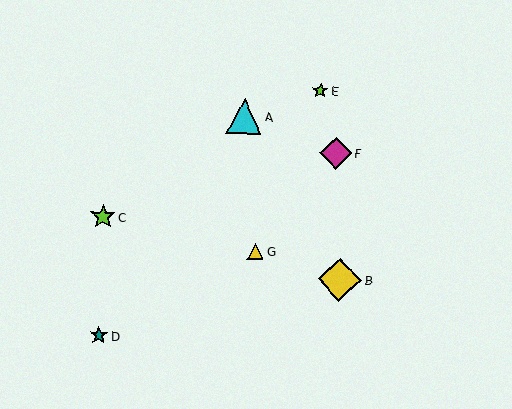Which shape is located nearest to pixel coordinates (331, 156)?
The magenta diamond (labeled F) at (336, 153) is nearest to that location.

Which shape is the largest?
The yellow diamond (labeled B) is the largest.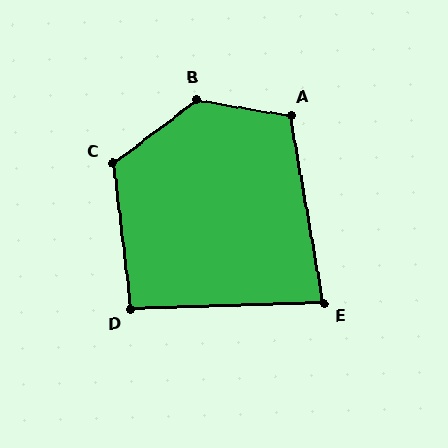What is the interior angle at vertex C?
Approximately 120 degrees (obtuse).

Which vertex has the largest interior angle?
B, at approximately 133 degrees.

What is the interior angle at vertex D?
Approximately 95 degrees (approximately right).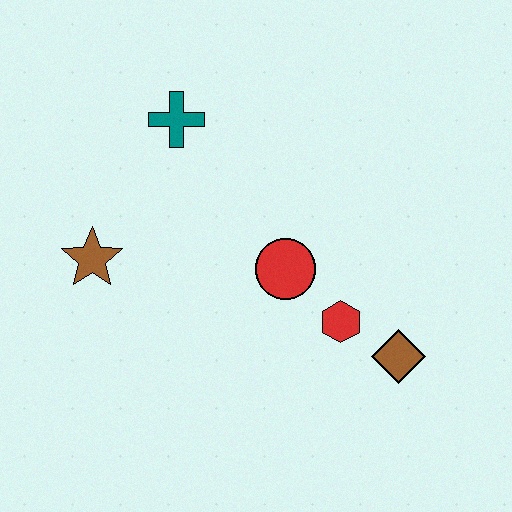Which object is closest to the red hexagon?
The brown diamond is closest to the red hexagon.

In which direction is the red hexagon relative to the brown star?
The red hexagon is to the right of the brown star.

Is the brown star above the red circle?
Yes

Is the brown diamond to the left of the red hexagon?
No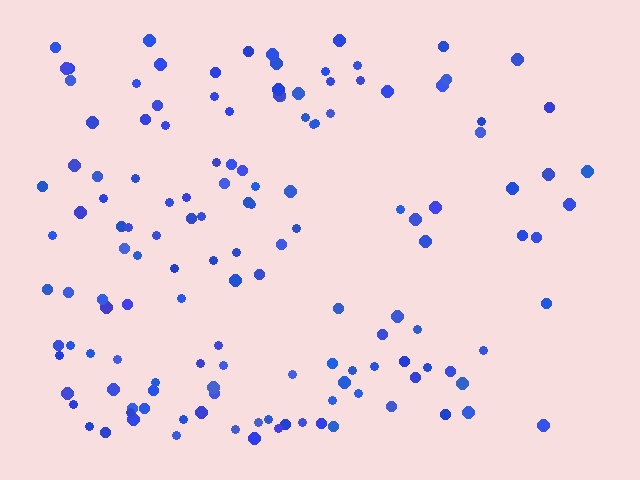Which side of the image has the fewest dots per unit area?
The right.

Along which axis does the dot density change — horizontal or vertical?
Horizontal.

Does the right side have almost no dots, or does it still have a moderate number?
Still a moderate number, just noticeably fewer than the left.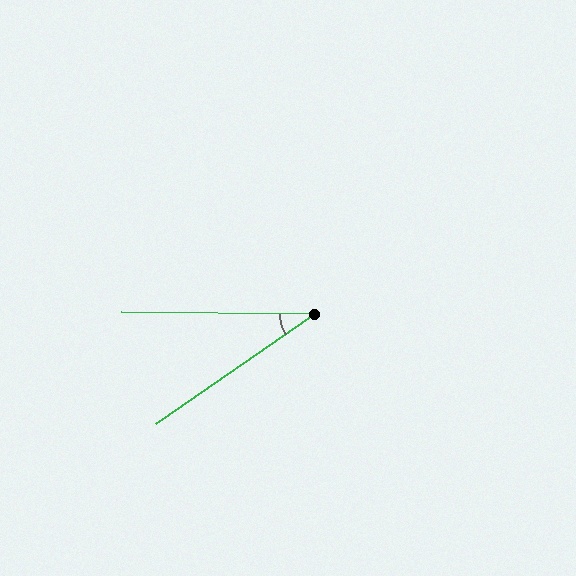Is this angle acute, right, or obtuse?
It is acute.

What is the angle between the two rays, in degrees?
Approximately 35 degrees.